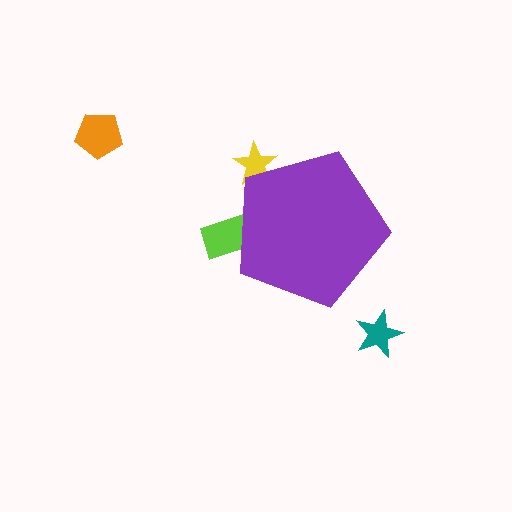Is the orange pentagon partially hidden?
No, the orange pentagon is fully visible.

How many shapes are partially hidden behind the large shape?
2 shapes are partially hidden.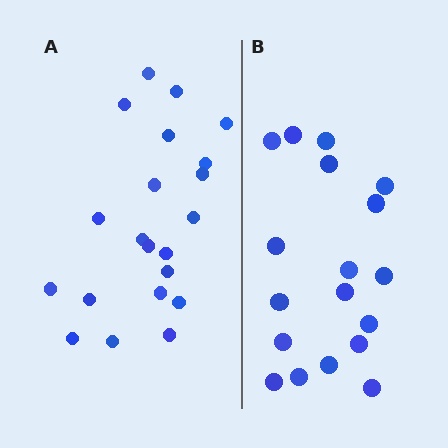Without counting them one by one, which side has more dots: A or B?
Region A (the left region) has more dots.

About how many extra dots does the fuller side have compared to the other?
Region A has just a few more — roughly 2 or 3 more dots than region B.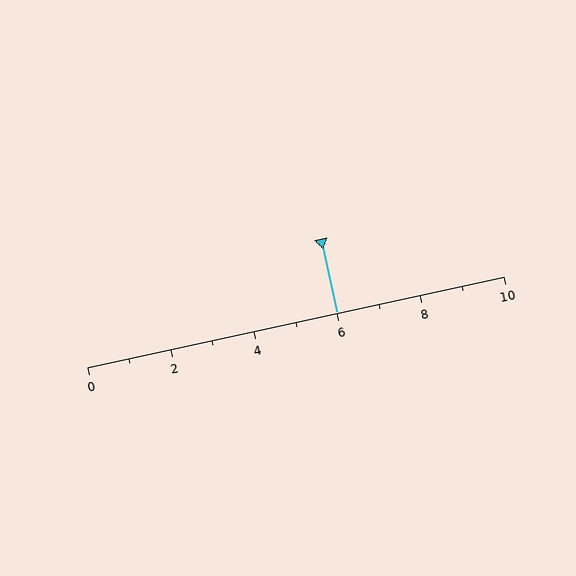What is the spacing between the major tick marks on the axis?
The major ticks are spaced 2 apart.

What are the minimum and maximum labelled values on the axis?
The axis runs from 0 to 10.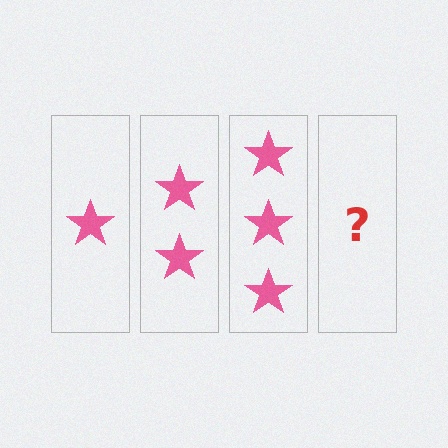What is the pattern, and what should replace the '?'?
The pattern is that each step adds one more star. The '?' should be 4 stars.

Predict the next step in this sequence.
The next step is 4 stars.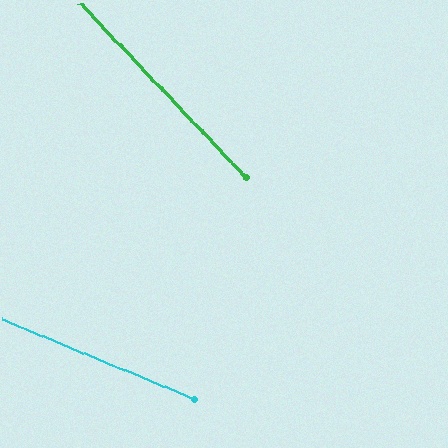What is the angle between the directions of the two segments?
Approximately 24 degrees.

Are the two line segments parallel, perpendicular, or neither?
Neither parallel nor perpendicular — they differ by about 24°.